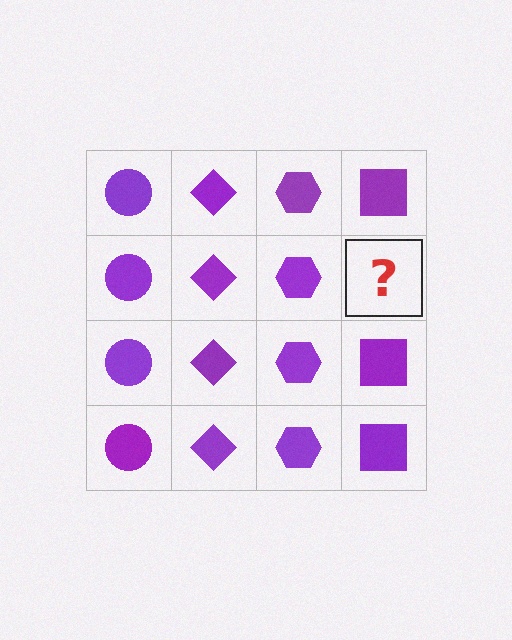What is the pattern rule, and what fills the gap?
The rule is that each column has a consistent shape. The gap should be filled with a purple square.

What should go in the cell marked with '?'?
The missing cell should contain a purple square.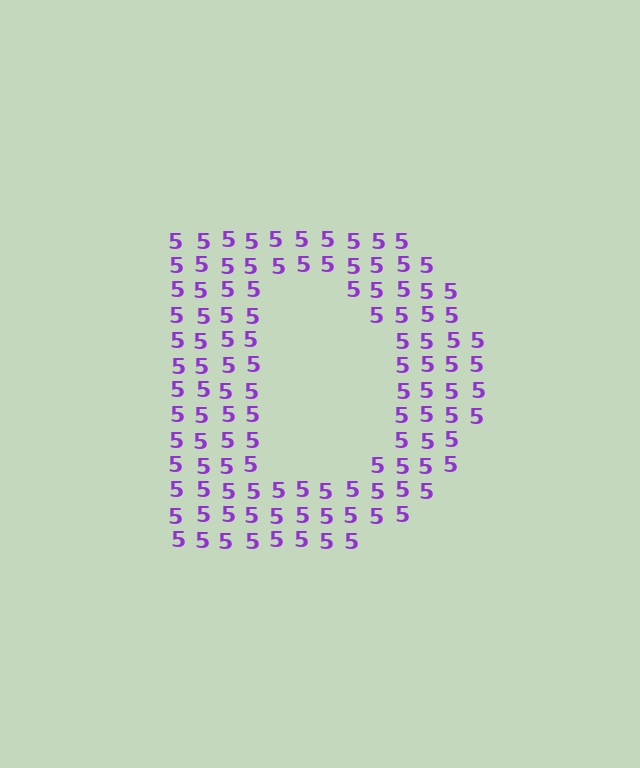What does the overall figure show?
The overall figure shows the letter D.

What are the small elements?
The small elements are digit 5's.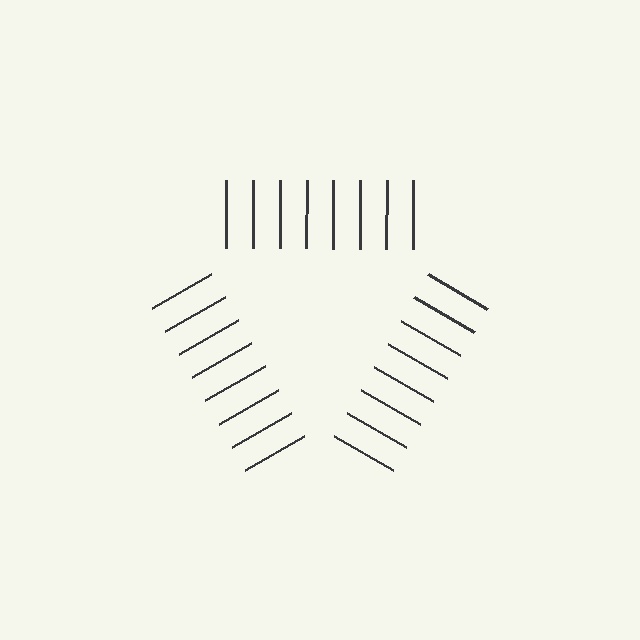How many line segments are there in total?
24 — 8 along each of the 3 edges.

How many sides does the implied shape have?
3 sides — the line-ends trace a triangle.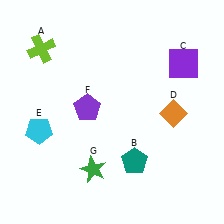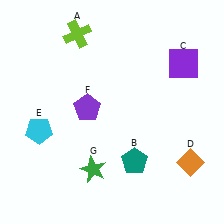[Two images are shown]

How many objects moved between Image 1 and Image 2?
2 objects moved between the two images.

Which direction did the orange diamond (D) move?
The orange diamond (D) moved down.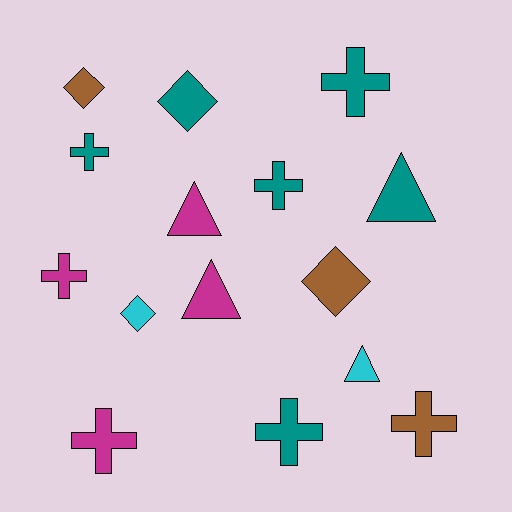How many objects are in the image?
There are 15 objects.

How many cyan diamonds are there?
There is 1 cyan diamond.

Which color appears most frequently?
Teal, with 6 objects.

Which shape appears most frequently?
Cross, with 7 objects.